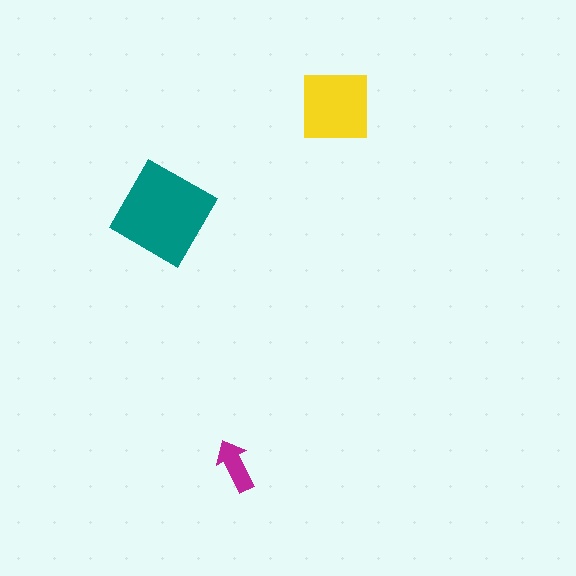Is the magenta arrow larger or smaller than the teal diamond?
Smaller.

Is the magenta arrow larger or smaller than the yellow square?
Smaller.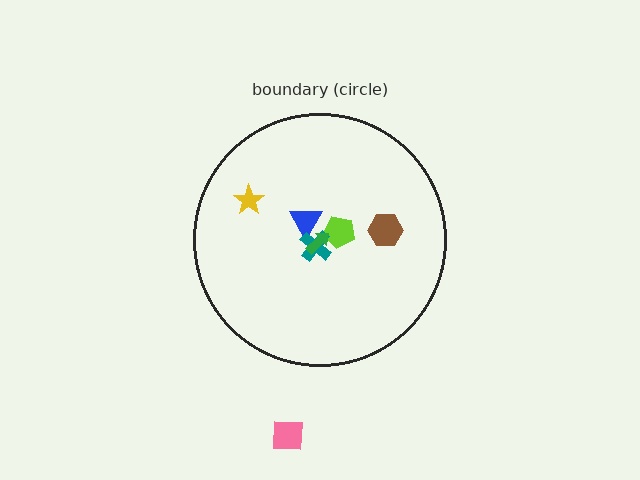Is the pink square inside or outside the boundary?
Outside.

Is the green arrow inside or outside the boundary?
Inside.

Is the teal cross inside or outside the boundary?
Inside.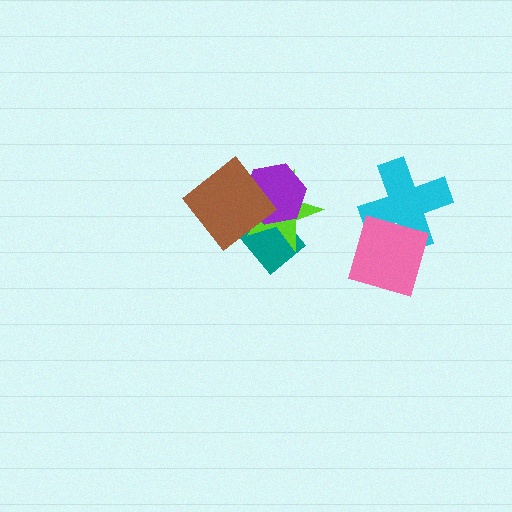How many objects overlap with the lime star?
3 objects overlap with the lime star.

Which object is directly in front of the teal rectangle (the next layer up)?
The lime star is directly in front of the teal rectangle.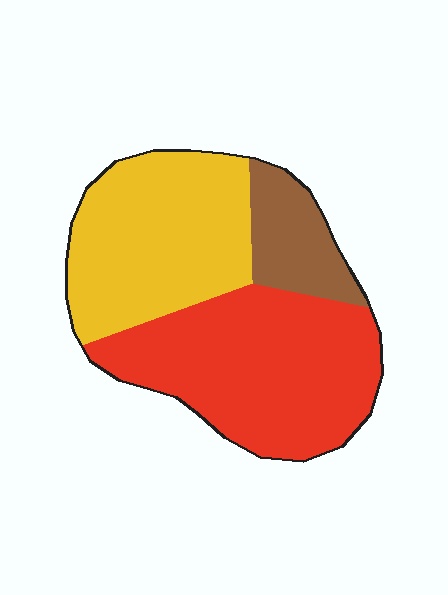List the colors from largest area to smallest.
From largest to smallest: red, yellow, brown.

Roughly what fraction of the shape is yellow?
Yellow covers about 40% of the shape.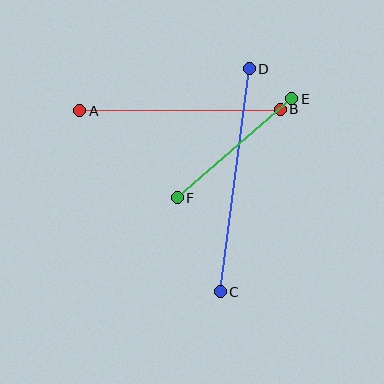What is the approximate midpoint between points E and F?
The midpoint is at approximately (235, 148) pixels.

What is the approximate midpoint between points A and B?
The midpoint is at approximately (180, 110) pixels.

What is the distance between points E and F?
The distance is approximately 151 pixels.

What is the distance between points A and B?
The distance is approximately 200 pixels.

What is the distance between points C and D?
The distance is approximately 225 pixels.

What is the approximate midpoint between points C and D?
The midpoint is at approximately (235, 180) pixels.